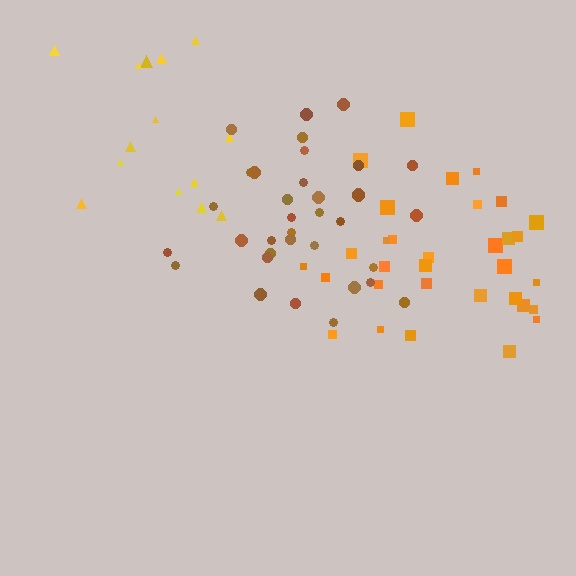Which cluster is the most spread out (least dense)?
Yellow.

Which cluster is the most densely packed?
Brown.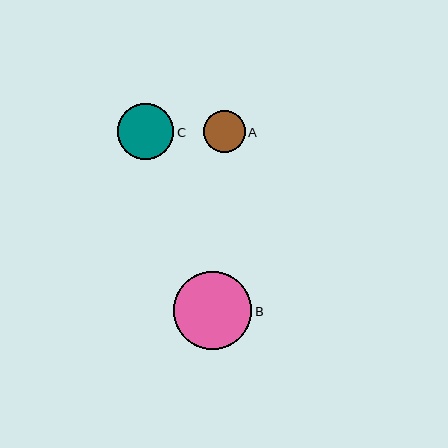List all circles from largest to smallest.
From largest to smallest: B, C, A.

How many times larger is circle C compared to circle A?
Circle C is approximately 1.4 times the size of circle A.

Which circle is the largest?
Circle B is the largest with a size of approximately 78 pixels.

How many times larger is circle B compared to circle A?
Circle B is approximately 1.9 times the size of circle A.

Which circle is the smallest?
Circle A is the smallest with a size of approximately 42 pixels.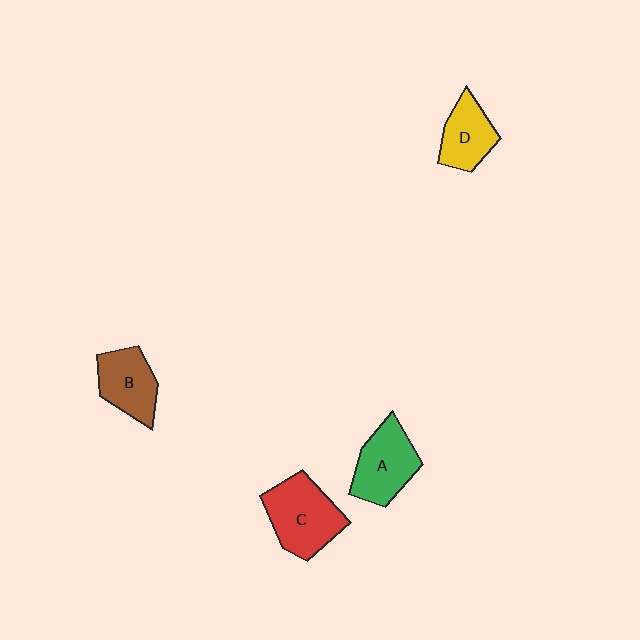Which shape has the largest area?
Shape C (red).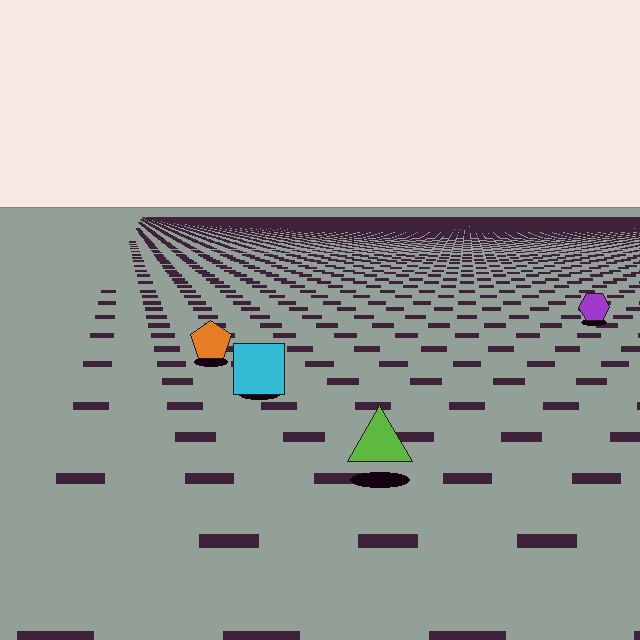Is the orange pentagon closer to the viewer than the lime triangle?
No. The lime triangle is closer — you can tell from the texture gradient: the ground texture is coarser near it.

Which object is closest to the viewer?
The lime triangle is closest. The texture marks near it are larger and more spread out.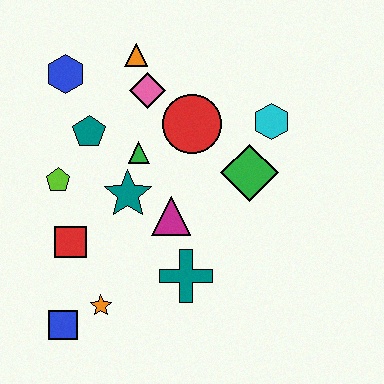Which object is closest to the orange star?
The blue square is closest to the orange star.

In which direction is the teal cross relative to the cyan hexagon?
The teal cross is below the cyan hexagon.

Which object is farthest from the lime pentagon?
The cyan hexagon is farthest from the lime pentagon.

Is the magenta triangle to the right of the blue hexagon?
Yes